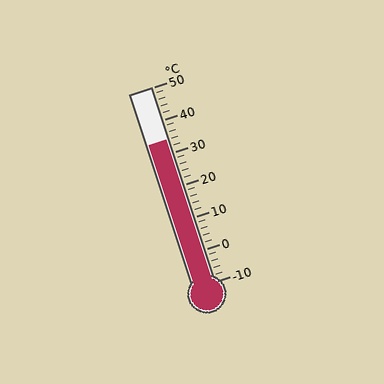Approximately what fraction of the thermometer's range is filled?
The thermometer is filled to approximately 75% of its range.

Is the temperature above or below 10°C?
The temperature is above 10°C.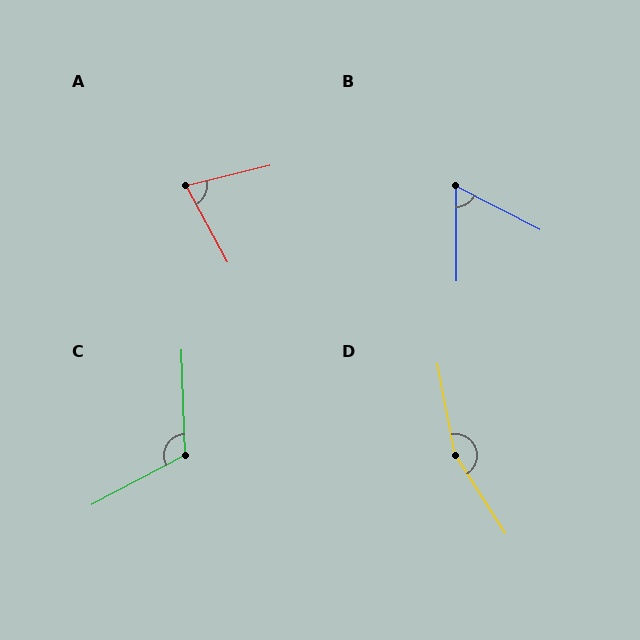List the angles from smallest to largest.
B (62°), A (75°), C (116°), D (158°).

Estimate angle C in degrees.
Approximately 116 degrees.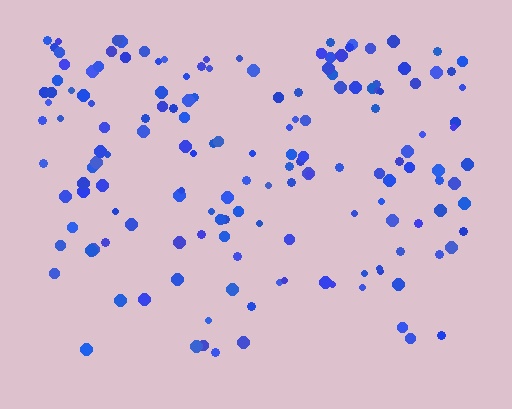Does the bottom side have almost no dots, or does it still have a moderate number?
Still a moderate number, just noticeably fewer than the top.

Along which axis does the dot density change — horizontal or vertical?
Vertical.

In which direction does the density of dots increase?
From bottom to top, with the top side densest.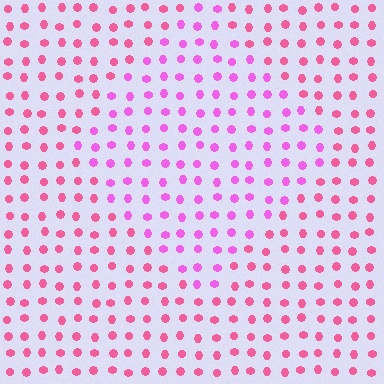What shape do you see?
I see a diamond.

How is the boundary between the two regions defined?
The boundary is defined purely by a slight shift in hue (about 31 degrees). Spacing, size, and orientation are identical on both sides.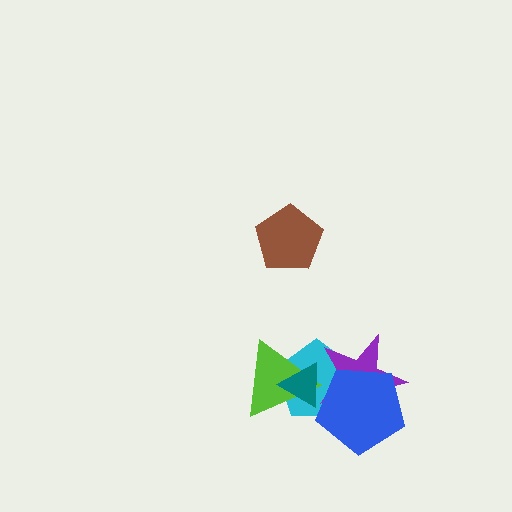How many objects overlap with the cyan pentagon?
4 objects overlap with the cyan pentagon.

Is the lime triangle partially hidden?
Yes, it is partially covered by another shape.